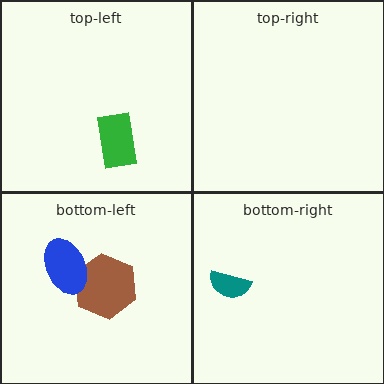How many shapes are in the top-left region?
1.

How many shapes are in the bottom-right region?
1.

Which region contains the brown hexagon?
The bottom-left region.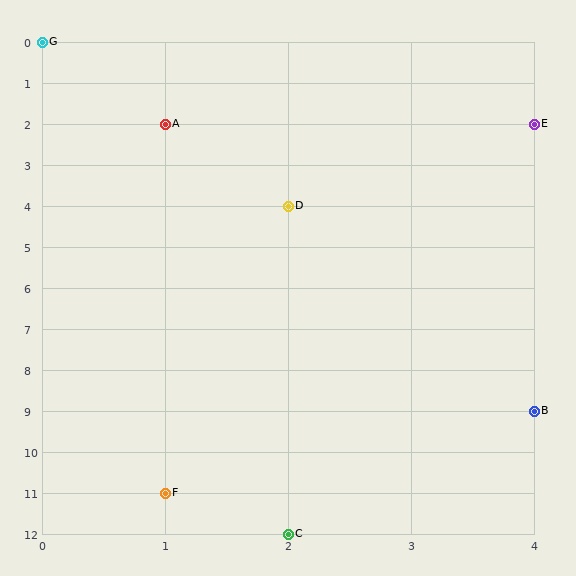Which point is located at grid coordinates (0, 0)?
Point G is at (0, 0).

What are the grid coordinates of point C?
Point C is at grid coordinates (2, 12).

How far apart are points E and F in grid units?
Points E and F are 3 columns and 9 rows apart (about 9.5 grid units diagonally).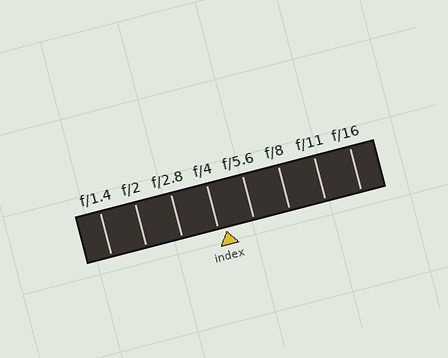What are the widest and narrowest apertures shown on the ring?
The widest aperture shown is f/1.4 and the narrowest is f/16.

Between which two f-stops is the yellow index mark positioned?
The index mark is between f/4 and f/5.6.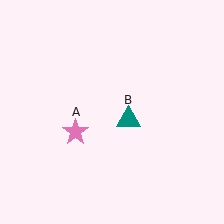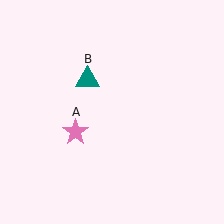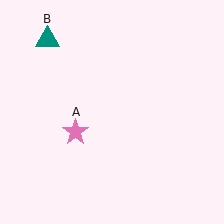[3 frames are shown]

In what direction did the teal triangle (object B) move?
The teal triangle (object B) moved up and to the left.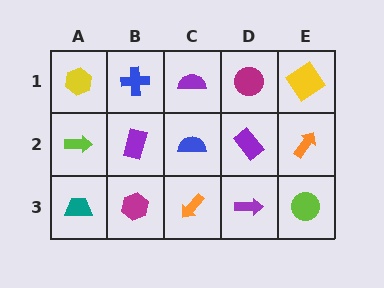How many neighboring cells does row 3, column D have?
3.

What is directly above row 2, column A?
A yellow hexagon.